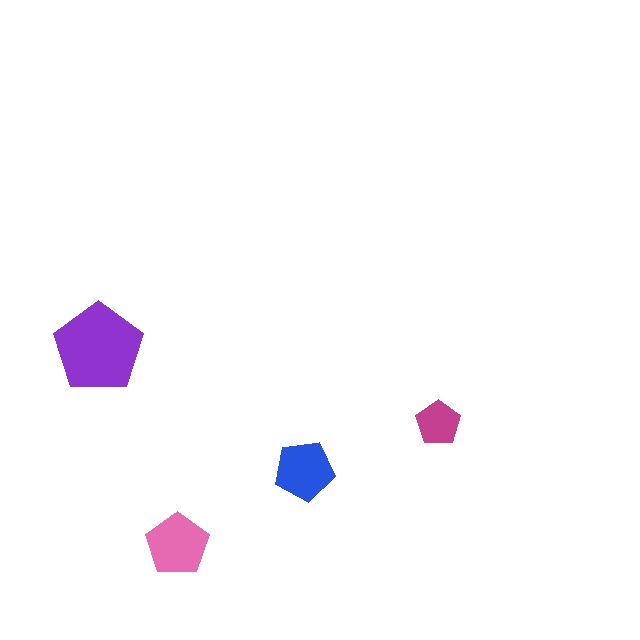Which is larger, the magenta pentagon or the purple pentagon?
The purple one.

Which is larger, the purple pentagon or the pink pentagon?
The purple one.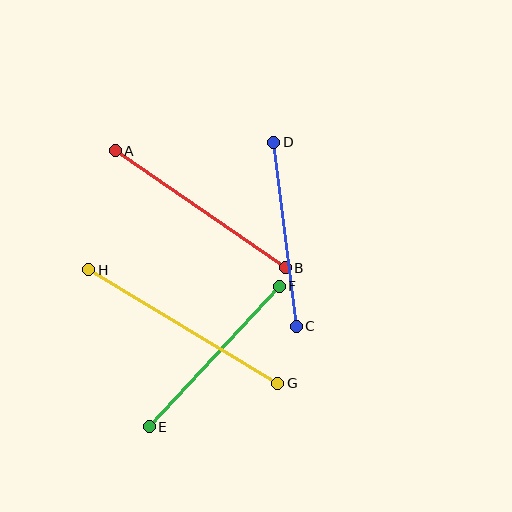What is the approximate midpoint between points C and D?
The midpoint is at approximately (285, 234) pixels.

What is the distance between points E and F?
The distance is approximately 191 pixels.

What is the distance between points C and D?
The distance is approximately 186 pixels.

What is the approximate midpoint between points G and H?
The midpoint is at approximately (183, 327) pixels.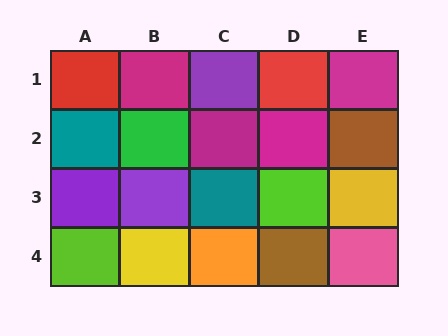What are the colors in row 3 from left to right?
Purple, purple, teal, lime, yellow.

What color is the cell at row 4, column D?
Brown.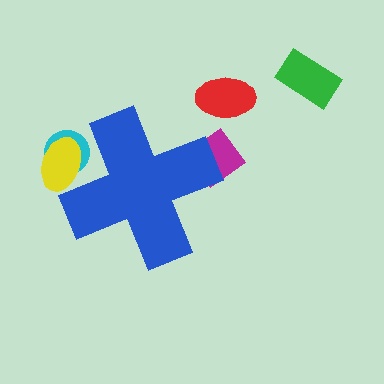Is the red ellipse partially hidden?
No, the red ellipse is fully visible.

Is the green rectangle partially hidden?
No, the green rectangle is fully visible.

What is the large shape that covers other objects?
A blue cross.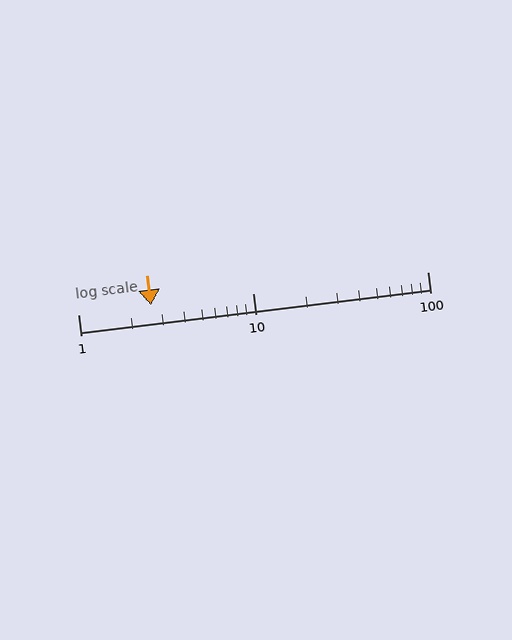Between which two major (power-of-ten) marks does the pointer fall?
The pointer is between 1 and 10.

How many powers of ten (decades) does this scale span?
The scale spans 2 decades, from 1 to 100.